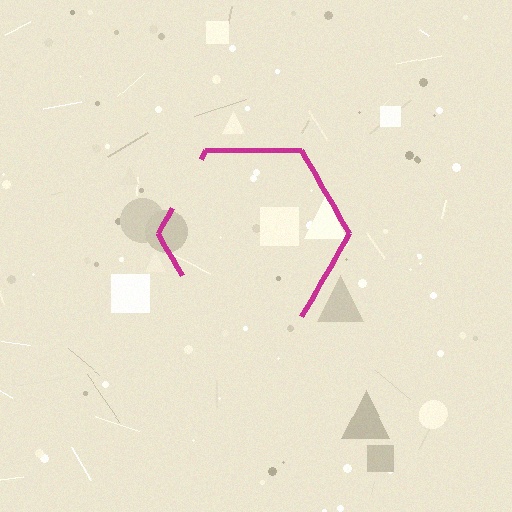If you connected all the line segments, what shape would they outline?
They would outline a hexagon.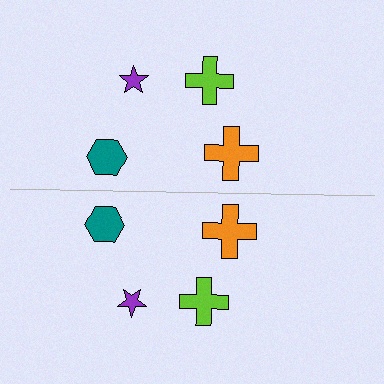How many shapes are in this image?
There are 8 shapes in this image.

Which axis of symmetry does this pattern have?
The pattern has a horizontal axis of symmetry running through the center of the image.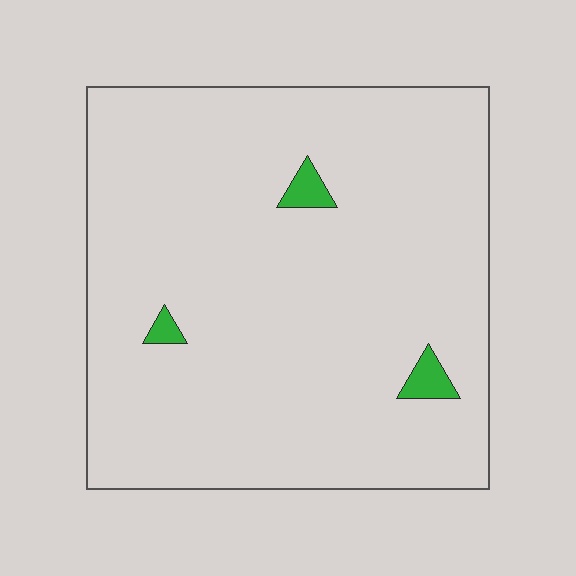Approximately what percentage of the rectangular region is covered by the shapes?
Approximately 5%.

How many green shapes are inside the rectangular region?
3.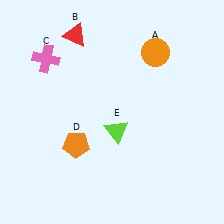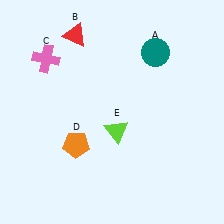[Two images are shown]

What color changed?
The circle (A) changed from orange in Image 1 to teal in Image 2.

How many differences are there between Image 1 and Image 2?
There is 1 difference between the two images.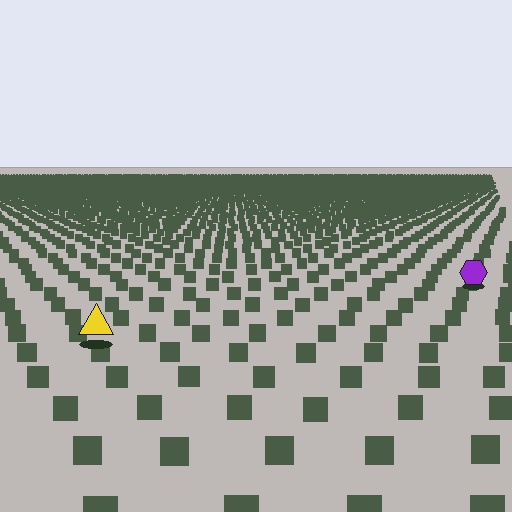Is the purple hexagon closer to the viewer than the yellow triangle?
No. The yellow triangle is closer — you can tell from the texture gradient: the ground texture is coarser near it.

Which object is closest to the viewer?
The yellow triangle is closest. The texture marks near it are larger and more spread out.